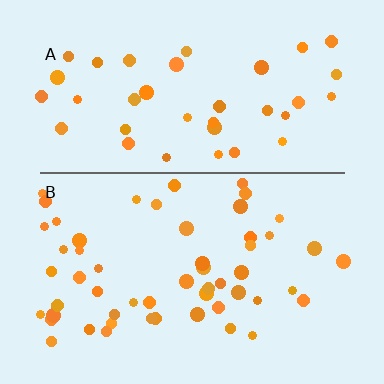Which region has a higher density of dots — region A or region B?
B (the bottom).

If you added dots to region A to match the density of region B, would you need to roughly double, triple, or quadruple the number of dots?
Approximately double.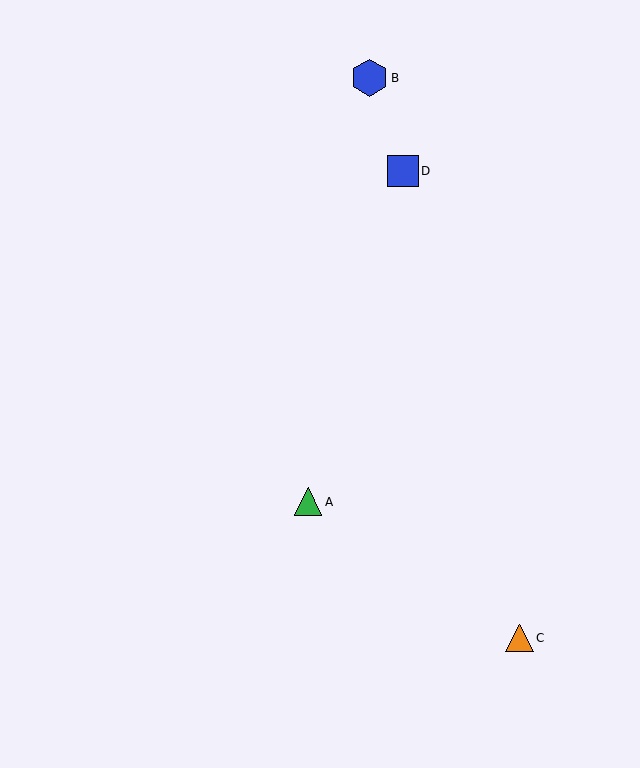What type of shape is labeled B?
Shape B is a blue hexagon.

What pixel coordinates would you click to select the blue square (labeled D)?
Click at (403, 171) to select the blue square D.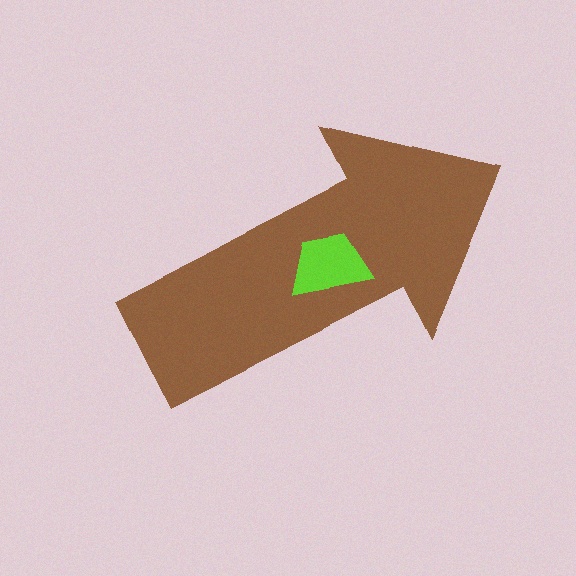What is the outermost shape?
The brown arrow.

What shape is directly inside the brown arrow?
The lime trapezoid.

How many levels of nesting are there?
2.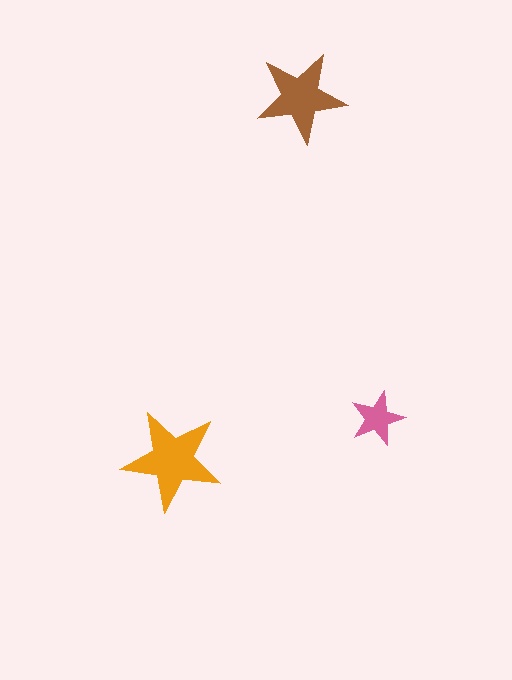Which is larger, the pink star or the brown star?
The brown one.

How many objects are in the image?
There are 3 objects in the image.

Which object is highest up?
The brown star is topmost.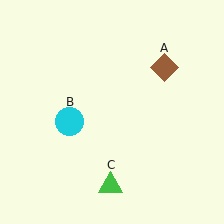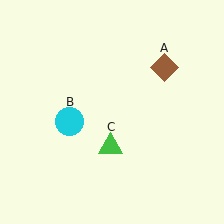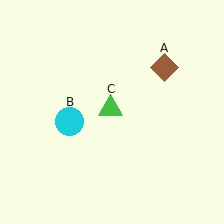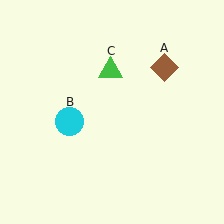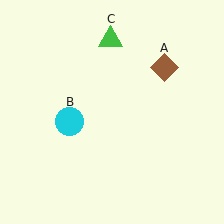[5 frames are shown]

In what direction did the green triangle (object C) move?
The green triangle (object C) moved up.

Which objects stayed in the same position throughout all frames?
Brown diamond (object A) and cyan circle (object B) remained stationary.